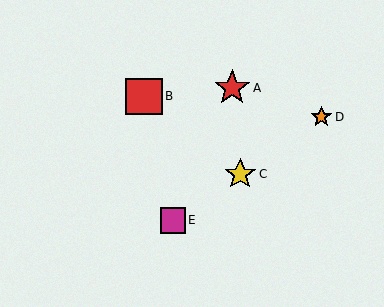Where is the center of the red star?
The center of the red star is at (232, 88).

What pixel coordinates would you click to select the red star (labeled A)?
Click at (232, 88) to select the red star A.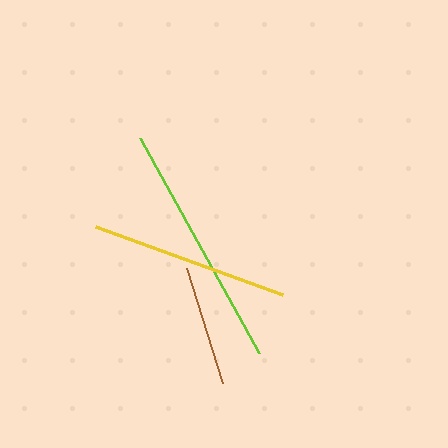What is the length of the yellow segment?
The yellow segment is approximately 198 pixels long.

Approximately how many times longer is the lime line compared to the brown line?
The lime line is approximately 2.0 times the length of the brown line.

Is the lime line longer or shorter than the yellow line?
The lime line is longer than the yellow line.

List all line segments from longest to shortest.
From longest to shortest: lime, yellow, brown.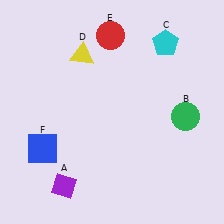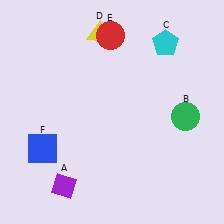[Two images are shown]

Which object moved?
The yellow triangle (D) moved up.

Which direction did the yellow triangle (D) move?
The yellow triangle (D) moved up.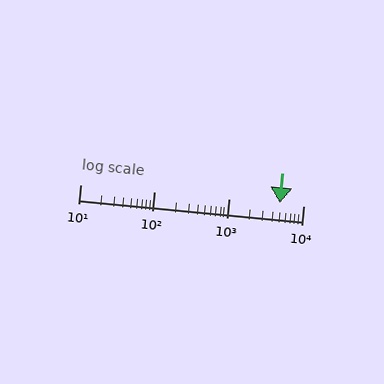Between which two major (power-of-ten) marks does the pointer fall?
The pointer is between 1000 and 10000.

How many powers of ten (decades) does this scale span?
The scale spans 3 decades, from 10 to 10000.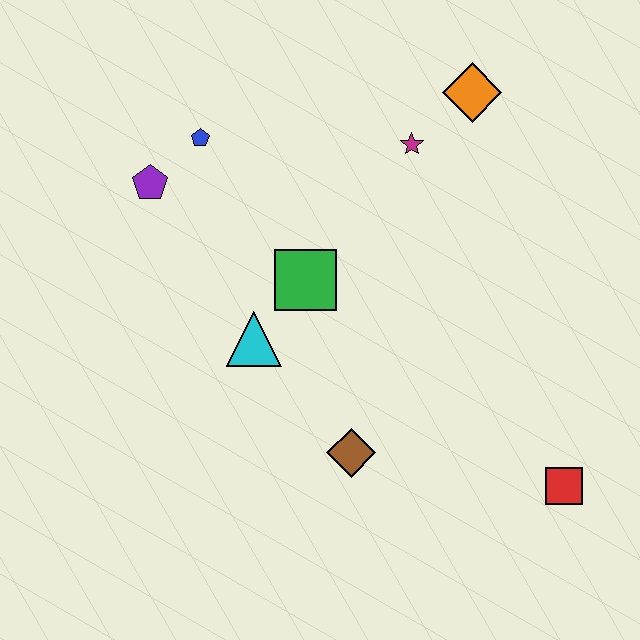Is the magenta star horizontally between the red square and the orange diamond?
No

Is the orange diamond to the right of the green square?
Yes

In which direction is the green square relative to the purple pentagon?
The green square is to the right of the purple pentagon.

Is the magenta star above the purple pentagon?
Yes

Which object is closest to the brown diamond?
The cyan triangle is closest to the brown diamond.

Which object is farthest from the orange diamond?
The red square is farthest from the orange diamond.